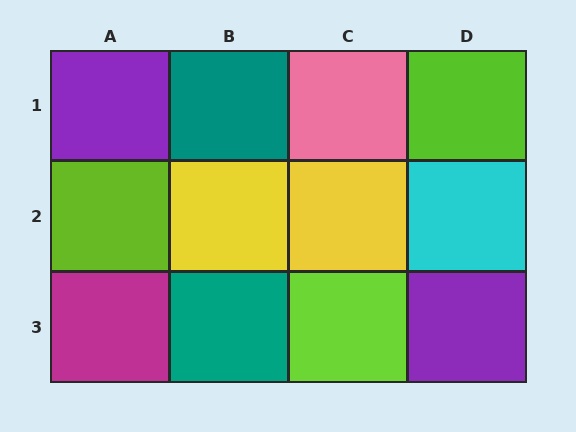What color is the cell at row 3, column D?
Purple.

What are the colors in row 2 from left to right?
Lime, yellow, yellow, cyan.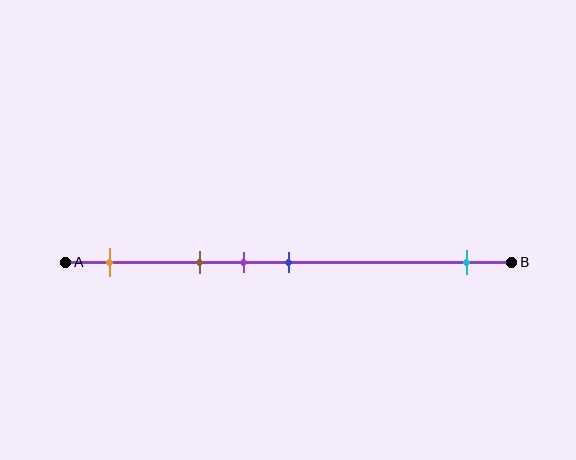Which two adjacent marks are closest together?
The purple and blue marks are the closest adjacent pair.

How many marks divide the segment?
There are 5 marks dividing the segment.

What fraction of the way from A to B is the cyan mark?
The cyan mark is approximately 90% (0.9) of the way from A to B.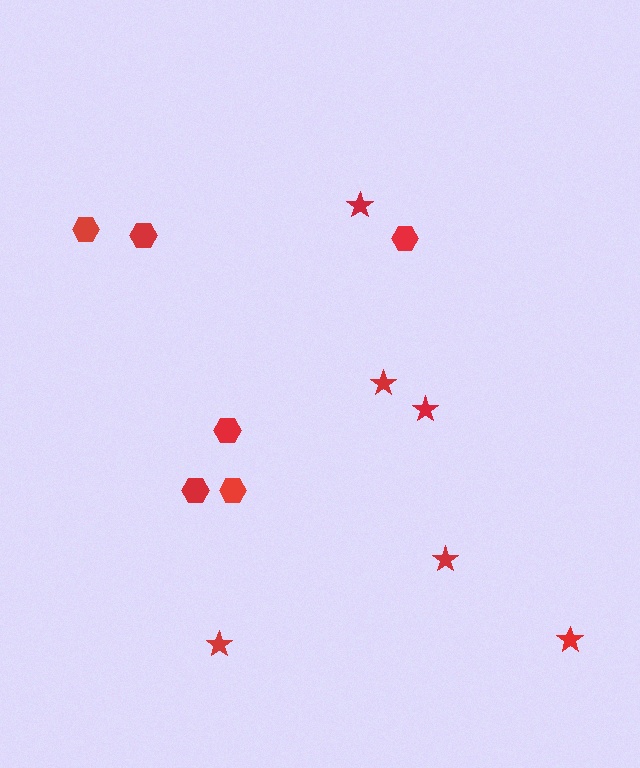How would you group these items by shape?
There are 2 groups: one group of stars (6) and one group of hexagons (6).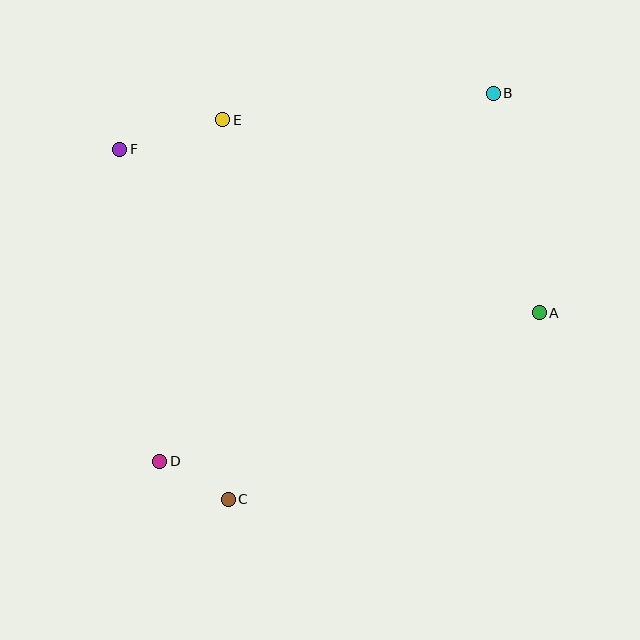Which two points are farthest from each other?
Points B and D are farthest from each other.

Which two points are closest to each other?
Points C and D are closest to each other.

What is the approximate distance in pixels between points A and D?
The distance between A and D is approximately 408 pixels.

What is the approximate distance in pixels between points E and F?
The distance between E and F is approximately 107 pixels.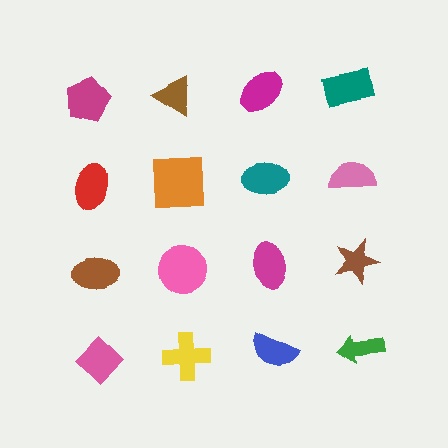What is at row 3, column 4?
A brown star.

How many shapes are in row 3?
4 shapes.